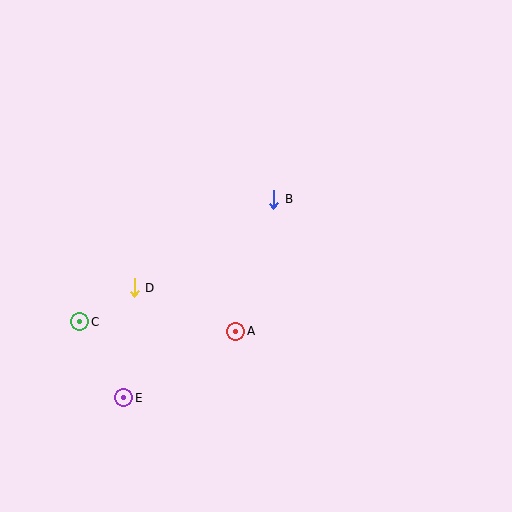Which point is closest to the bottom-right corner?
Point A is closest to the bottom-right corner.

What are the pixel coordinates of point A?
Point A is at (236, 331).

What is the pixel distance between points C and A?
The distance between C and A is 156 pixels.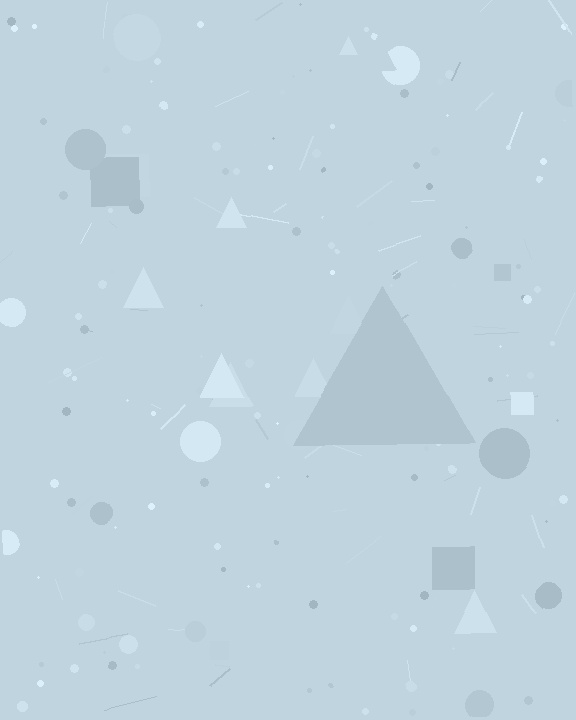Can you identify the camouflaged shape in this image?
The camouflaged shape is a triangle.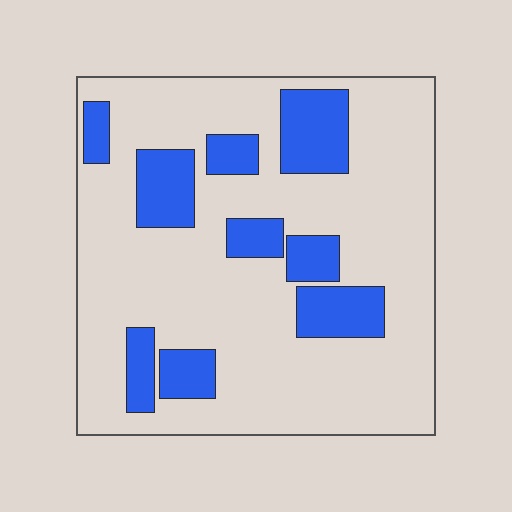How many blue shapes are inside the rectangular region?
9.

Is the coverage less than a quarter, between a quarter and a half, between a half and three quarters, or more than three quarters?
Less than a quarter.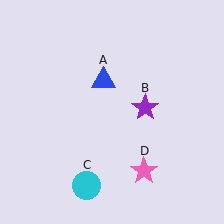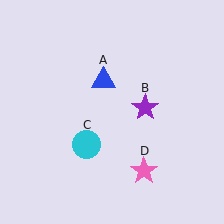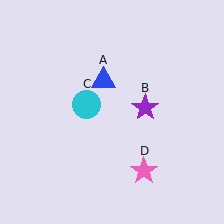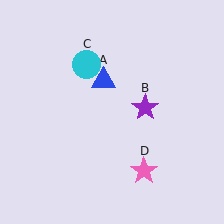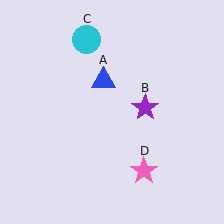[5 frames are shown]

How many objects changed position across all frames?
1 object changed position: cyan circle (object C).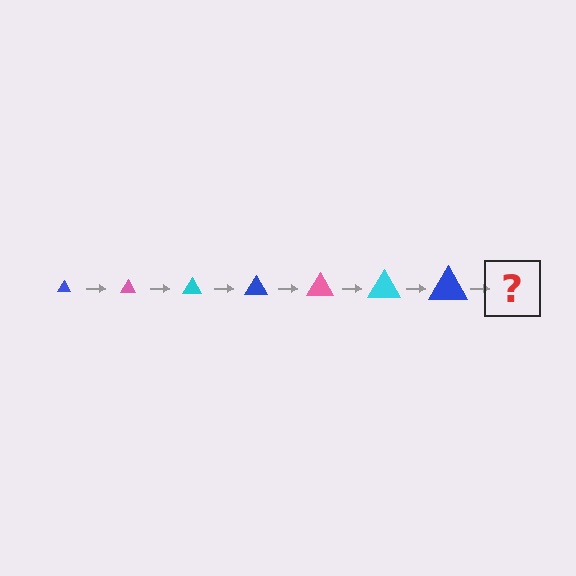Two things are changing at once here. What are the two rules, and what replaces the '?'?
The two rules are that the triangle grows larger each step and the color cycles through blue, pink, and cyan. The '?' should be a pink triangle, larger than the previous one.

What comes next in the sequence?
The next element should be a pink triangle, larger than the previous one.